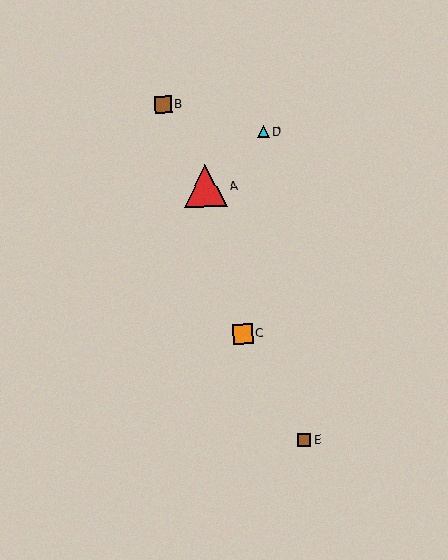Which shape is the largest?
The red triangle (labeled A) is the largest.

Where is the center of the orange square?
The center of the orange square is at (243, 334).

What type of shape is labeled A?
Shape A is a red triangle.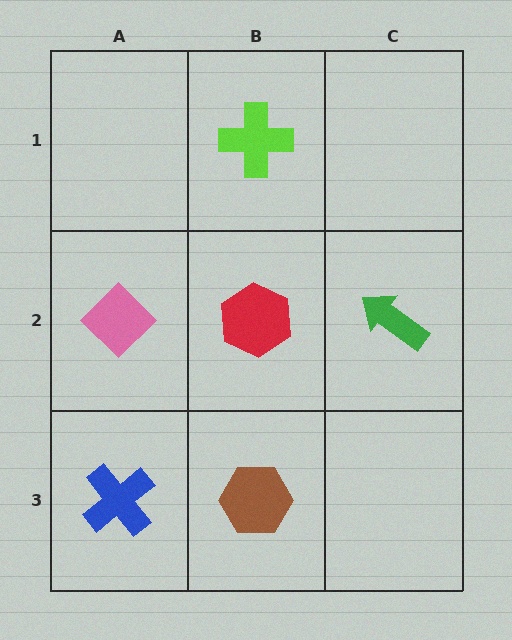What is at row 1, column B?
A lime cross.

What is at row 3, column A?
A blue cross.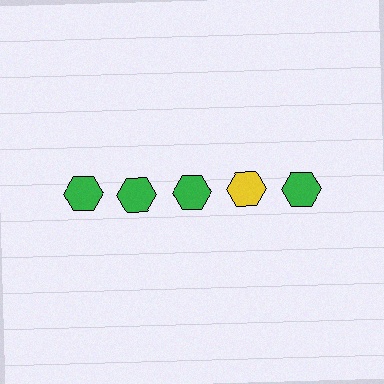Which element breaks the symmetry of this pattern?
The yellow hexagon in the top row, second from right column breaks the symmetry. All other shapes are green hexagons.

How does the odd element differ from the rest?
It has a different color: yellow instead of green.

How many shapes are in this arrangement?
There are 5 shapes arranged in a grid pattern.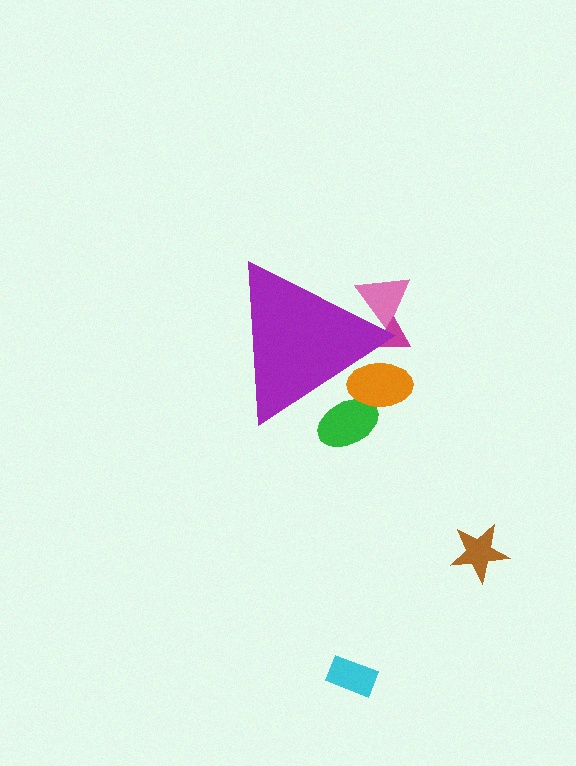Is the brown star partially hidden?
No, the brown star is fully visible.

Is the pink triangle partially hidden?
Yes, the pink triangle is partially hidden behind the purple triangle.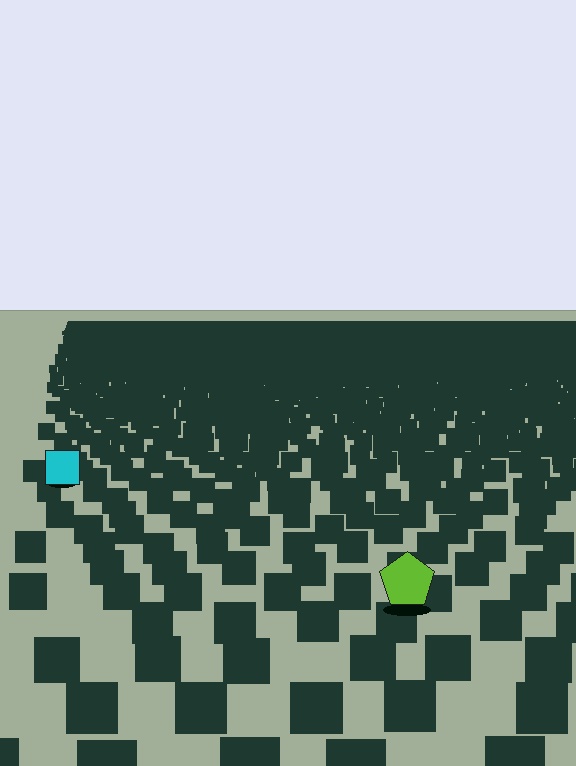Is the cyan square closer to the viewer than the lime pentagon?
No. The lime pentagon is closer — you can tell from the texture gradient: the ground texture is coarser near it.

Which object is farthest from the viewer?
The cyan square is farthest from the viewer. It appears smaller and the ground texture around it is denser.